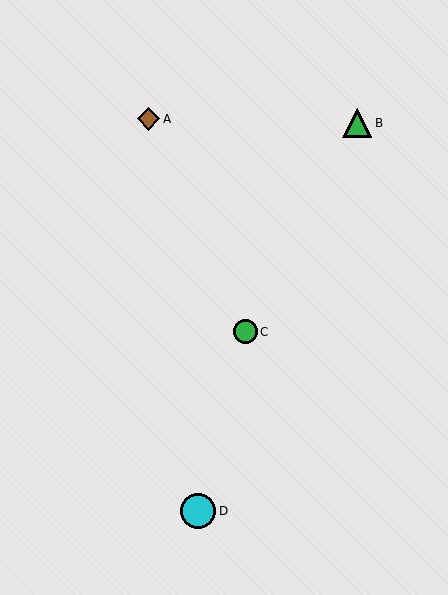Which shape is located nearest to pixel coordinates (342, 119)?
The green triangle (labeled B) at (357, 123) is nearest to that location.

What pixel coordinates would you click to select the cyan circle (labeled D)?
Click at (198, 511) to select the cyan circle D.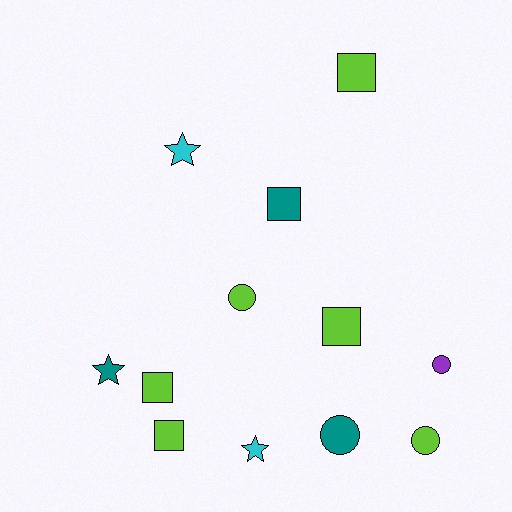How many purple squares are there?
There are no purple squares.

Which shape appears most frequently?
Square, with 5 objects.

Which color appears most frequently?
Lime, with 6 objects.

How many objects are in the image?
There are 12 objects.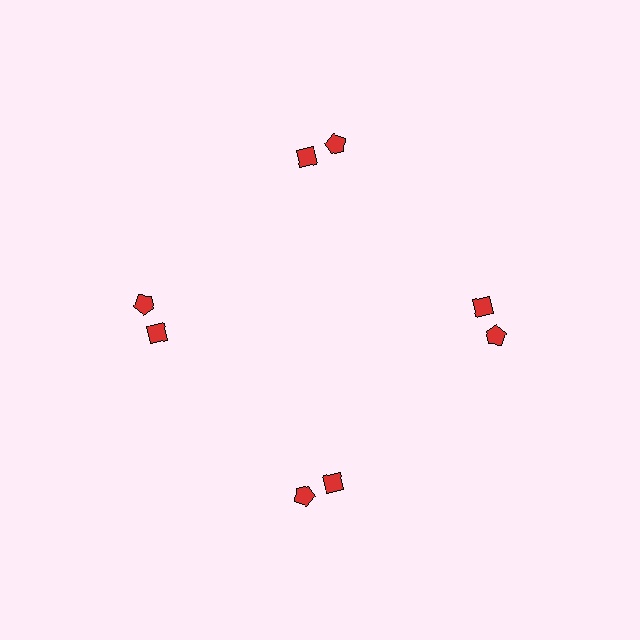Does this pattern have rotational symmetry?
Yes, this pattern has 4-fold rotational symmetry. It looks the same after rotating 90 degrees around the center.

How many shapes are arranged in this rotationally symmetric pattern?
There are 8 shapes, arranged in 4 groups of 2.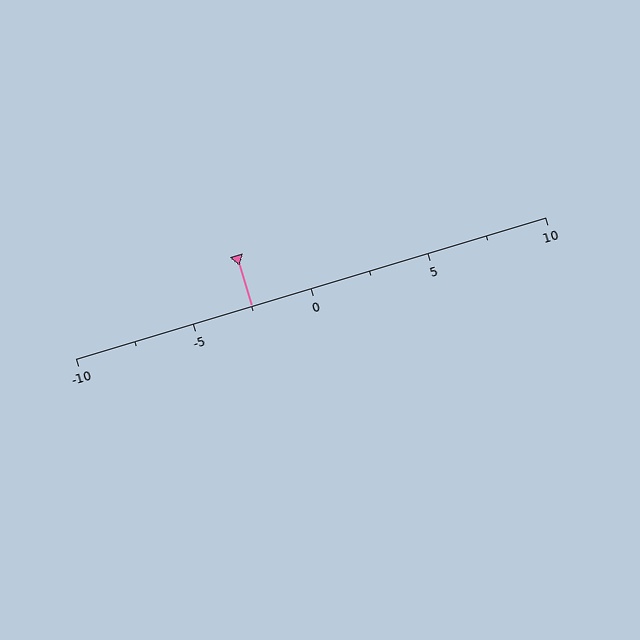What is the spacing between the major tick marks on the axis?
The major ticks are spaced 5 apart.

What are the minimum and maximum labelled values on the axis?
The axis runs from -10 to 10.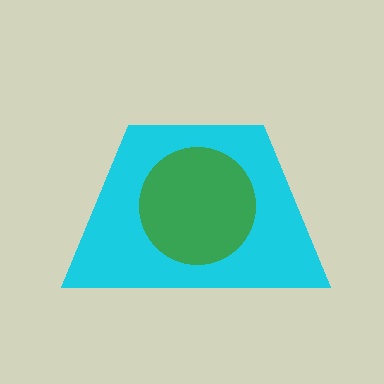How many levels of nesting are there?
2.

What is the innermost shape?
The green circle.